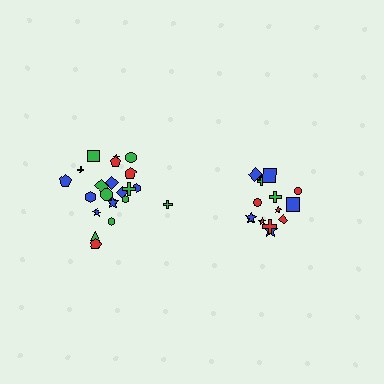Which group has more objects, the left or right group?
The left group.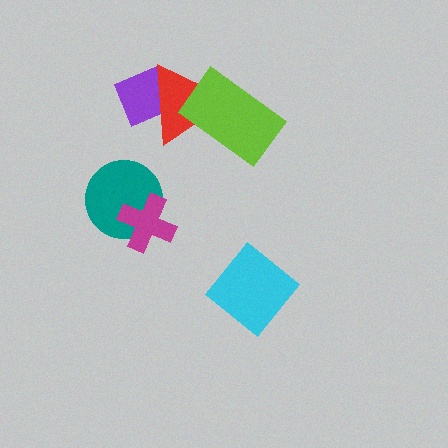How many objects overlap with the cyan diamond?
0 objects overlap with the cyan diamond.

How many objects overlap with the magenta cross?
1 object overlaps with the magenta cross.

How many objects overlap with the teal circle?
1 object overlaps with the teal circle.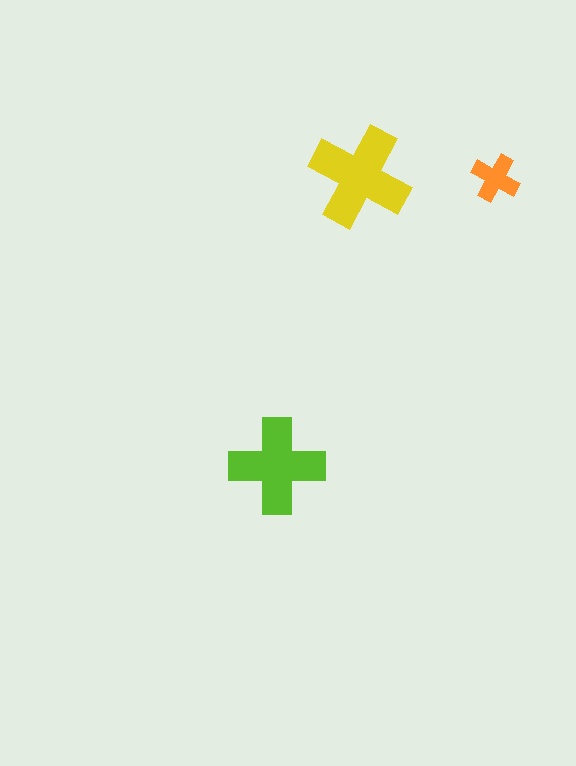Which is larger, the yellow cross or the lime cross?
The yellow one.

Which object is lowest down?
The lime cross is bottommost.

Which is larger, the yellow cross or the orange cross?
The yellow one.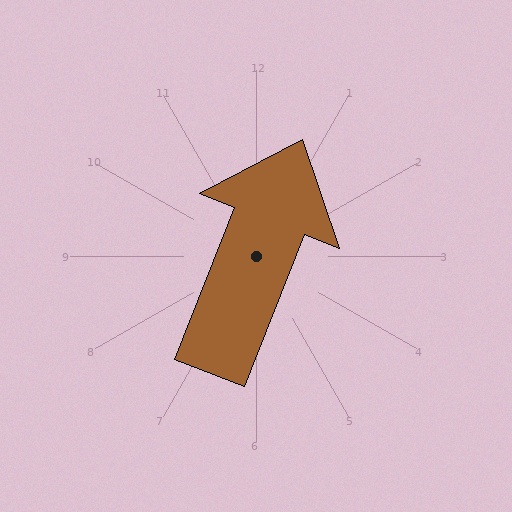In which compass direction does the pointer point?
North.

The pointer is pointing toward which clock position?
Roughly 1 o'clock.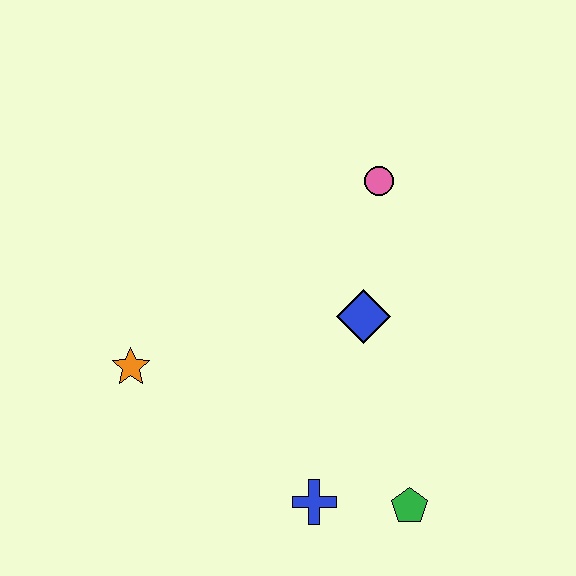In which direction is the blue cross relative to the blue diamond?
The blue cross is below the blue diamond.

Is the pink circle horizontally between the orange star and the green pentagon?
Yes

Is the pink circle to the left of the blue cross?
No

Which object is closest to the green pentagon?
The blue cross is closest to the green pentagon.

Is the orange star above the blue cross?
Yes